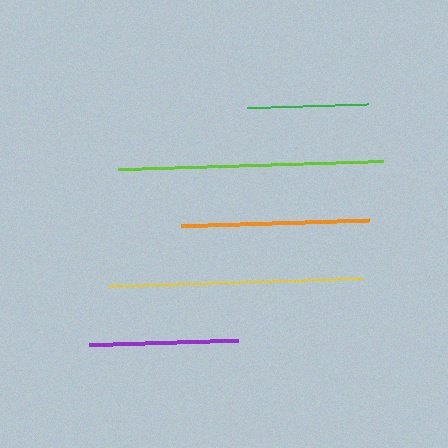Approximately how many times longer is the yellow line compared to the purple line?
The yellow line is approximately 1.7 times the length of the purple line.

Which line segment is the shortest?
The green line is the shortest at approximately 121 pixels.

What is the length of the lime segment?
The lime segment is approximately 265 pixels long.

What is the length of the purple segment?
The purple segment is approximately 149 pixels long.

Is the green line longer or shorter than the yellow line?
The yellow line is longer than the green line.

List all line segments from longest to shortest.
From longest to shortest: lime, yellow, orange, purple, green.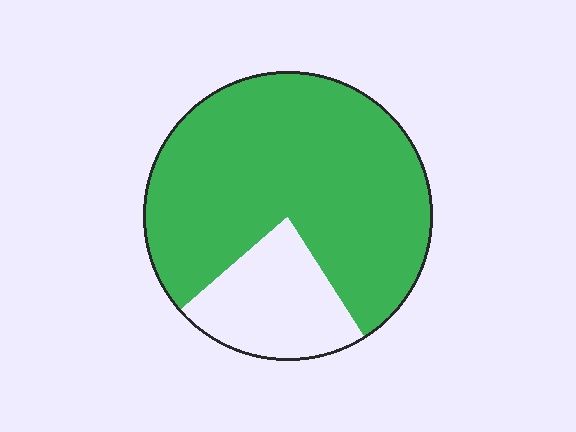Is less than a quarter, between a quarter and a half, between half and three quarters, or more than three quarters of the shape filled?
More than three quarters.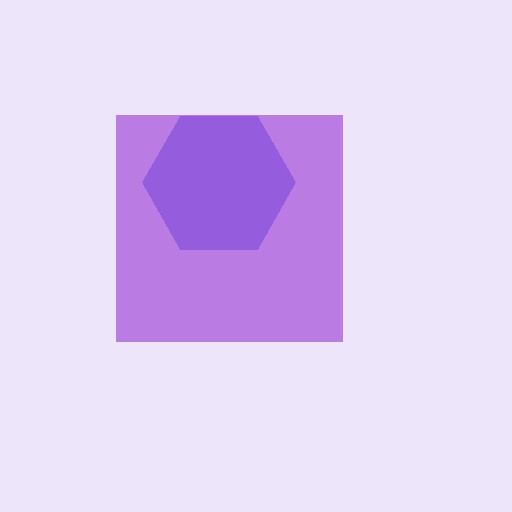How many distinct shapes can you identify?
There are 2 distinct shapes: a blue hexagon, a purple square.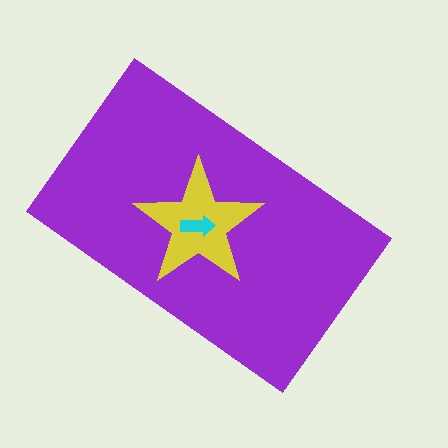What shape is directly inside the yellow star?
The cyan arrow.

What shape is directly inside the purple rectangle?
The yellow star.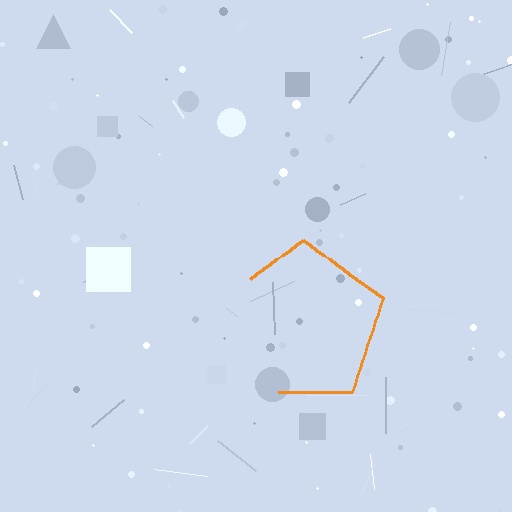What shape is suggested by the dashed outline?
The dashed outline suggests a pentagon.